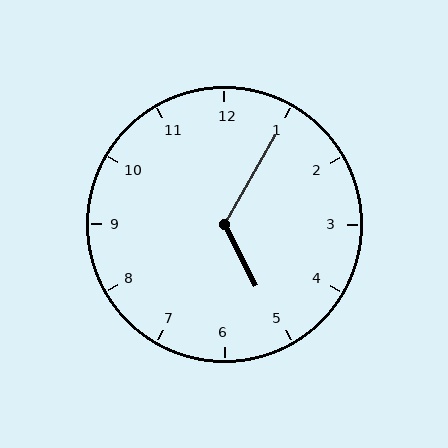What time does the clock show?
5:05.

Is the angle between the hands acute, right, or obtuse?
It is obtuse.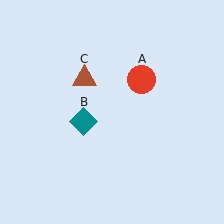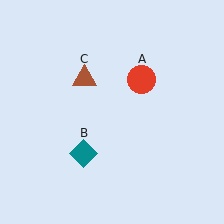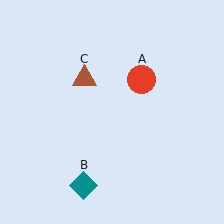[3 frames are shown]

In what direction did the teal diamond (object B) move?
The teal diamond (object B) moved down.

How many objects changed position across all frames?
1 object changed position: teal diamond (object B).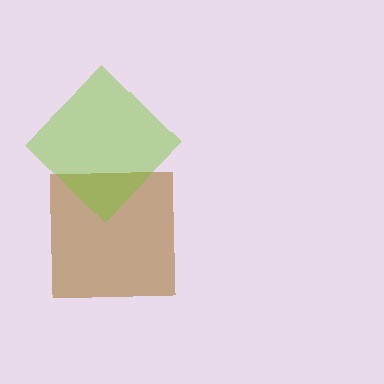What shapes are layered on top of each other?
The layered shapes are: a brown square, a lime diamond.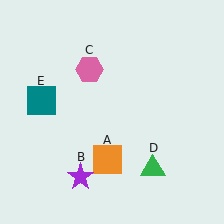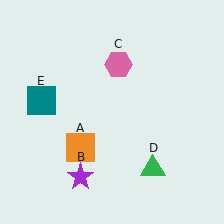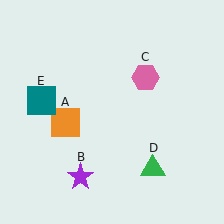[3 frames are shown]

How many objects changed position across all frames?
2 objects changed position: orange square (object A), pink hexagon (object C).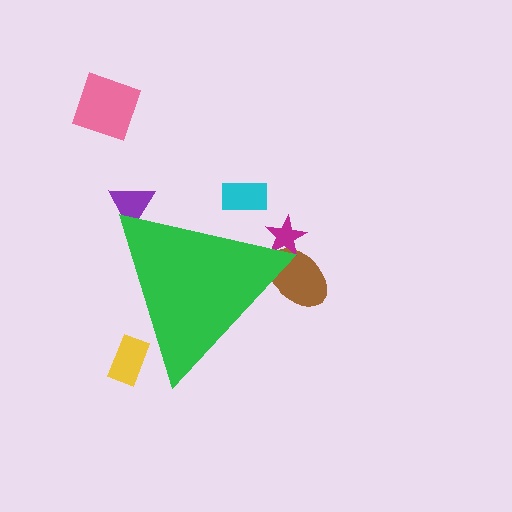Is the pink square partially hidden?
No, the pink square is fully visible.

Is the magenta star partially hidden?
Yes, the magenta star is partially hidden behind the green triangle.